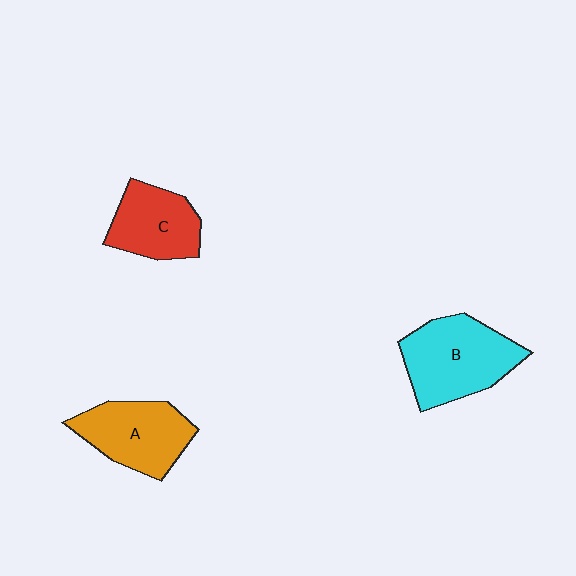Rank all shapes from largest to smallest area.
From largest to smallest: B (cyan), A (orange), C (red).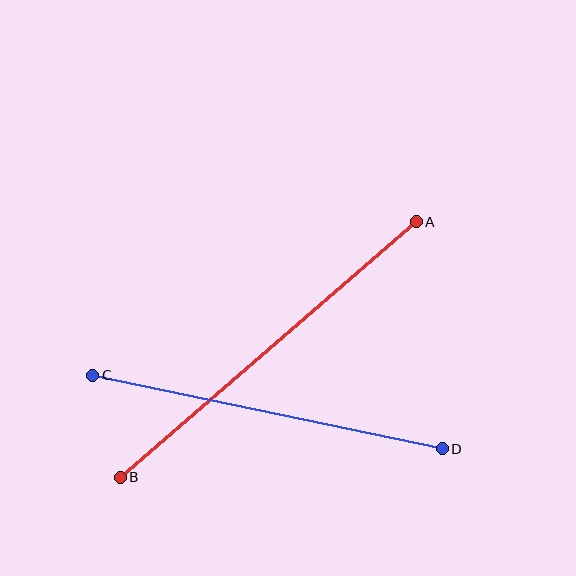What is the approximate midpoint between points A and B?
The midpoint is at approximately (268, 349) pixels.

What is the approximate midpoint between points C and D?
The midpoint is at approximately (268, 412) pixels.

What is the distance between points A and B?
The distance is approximately 391 pixels.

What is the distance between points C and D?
The distance is approximately 358 pixels.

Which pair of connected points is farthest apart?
Points A and B are farthest apart.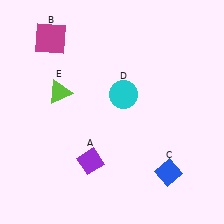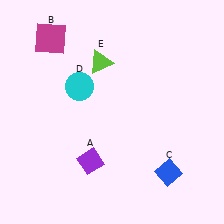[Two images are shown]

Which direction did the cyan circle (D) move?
The cyan circle (D) moved left.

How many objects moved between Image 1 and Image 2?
2 objects moved between the two images.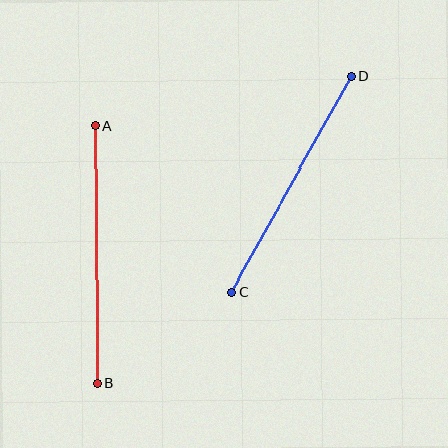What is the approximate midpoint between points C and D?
The midpoint is at approximately (291, 184) pixels.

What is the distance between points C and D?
The distance is approximately 247 pixels.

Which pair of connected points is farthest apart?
Points A and B are farthest apart.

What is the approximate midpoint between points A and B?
The midpoint is at approximately (97, 255) pixels.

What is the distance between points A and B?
The distance is approximately 258 pixels.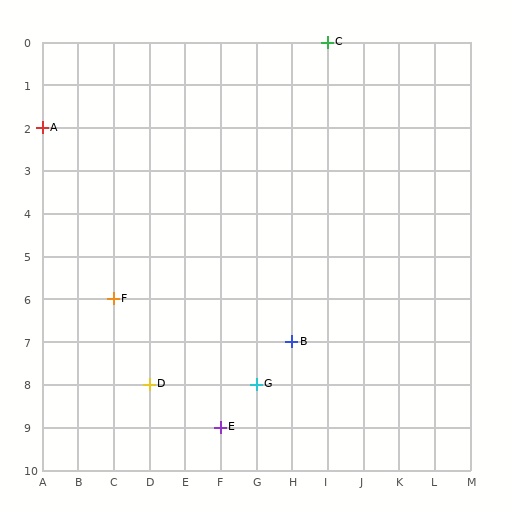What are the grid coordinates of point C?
Point C is at grid coordinates (I, 0).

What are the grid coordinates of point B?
Point B is at grid coordinates (H, 7).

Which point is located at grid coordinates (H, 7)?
Point B is at (H, 7).